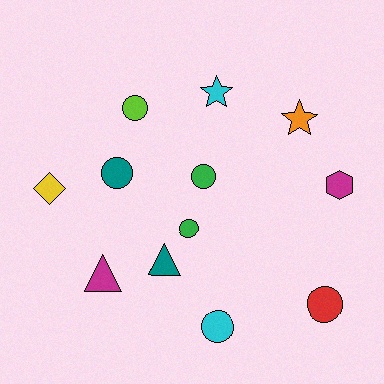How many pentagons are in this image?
There are no pentagons.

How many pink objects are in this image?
There are no pink objects.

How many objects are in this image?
There are 12 objects.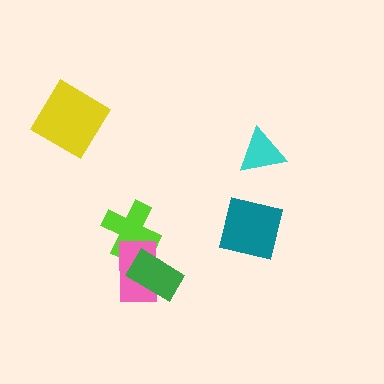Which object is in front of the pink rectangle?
The green rectangle is in front of the pink rectangle.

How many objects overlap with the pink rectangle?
2 objects overlap with the pink rectangle.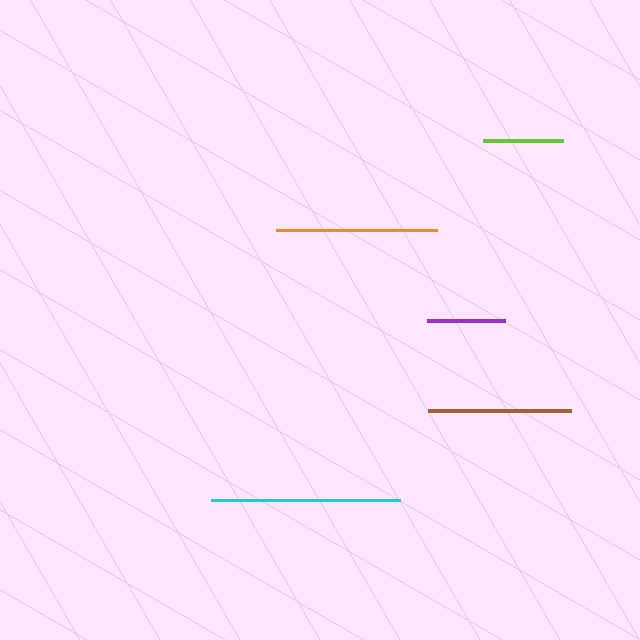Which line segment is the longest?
The cyan line is the longest at approximately 188 pixels.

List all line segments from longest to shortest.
From longest to shortest: cyan, orange, brown, lime, purple.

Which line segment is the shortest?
The purple line is the shortest at approximately 78 pixels.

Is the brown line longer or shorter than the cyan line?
The cyan line is longer than the brown line.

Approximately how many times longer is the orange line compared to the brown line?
The orange line is approximately 1.1 times the length of the brown line.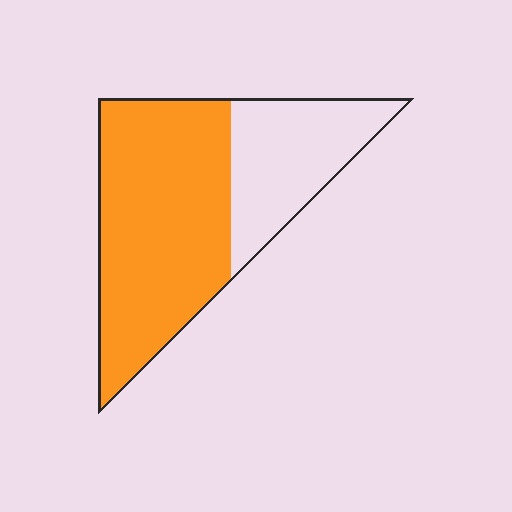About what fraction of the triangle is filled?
About two thirds (2/3).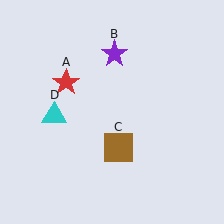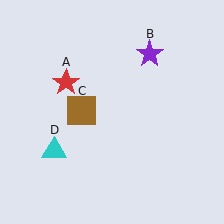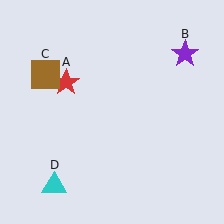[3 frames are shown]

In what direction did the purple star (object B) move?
The purple star (object B) moved right.